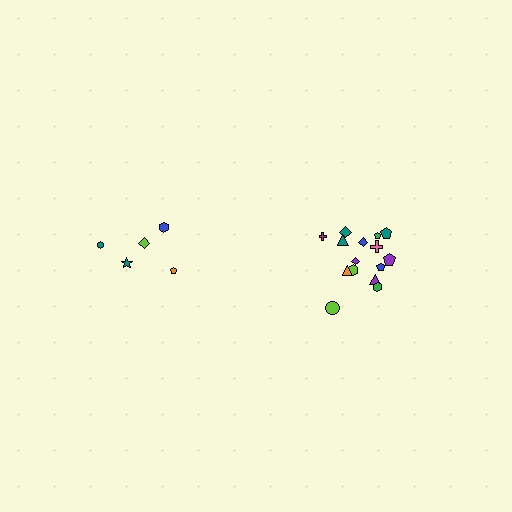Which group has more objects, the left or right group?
The right group.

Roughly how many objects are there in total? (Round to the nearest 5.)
Roughly 20 objects in total.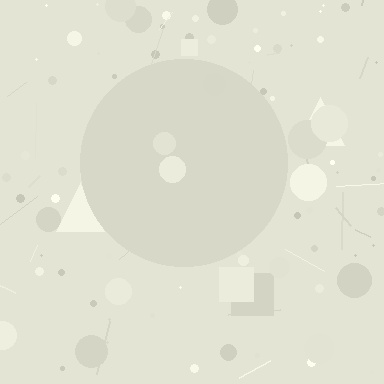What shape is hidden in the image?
A circle is hidden in the image.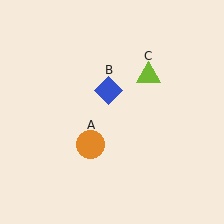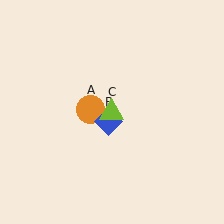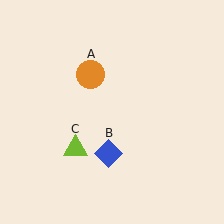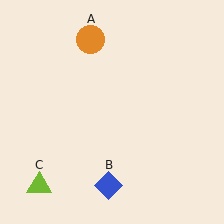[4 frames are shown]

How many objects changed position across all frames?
3 objects changed position: orange circle (object A), blue diamond (object B), lime triangle (object C).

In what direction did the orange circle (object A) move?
The orange circle (object A) moved up.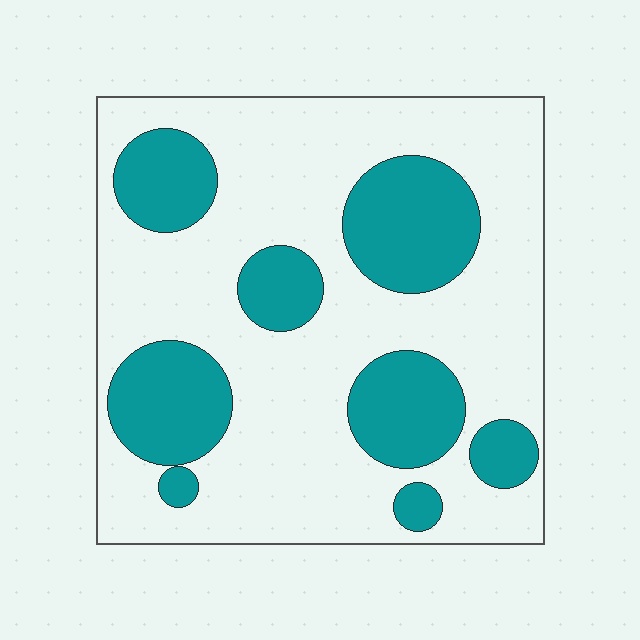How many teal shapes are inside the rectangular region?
8.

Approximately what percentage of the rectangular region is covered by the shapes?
Approximately 30%.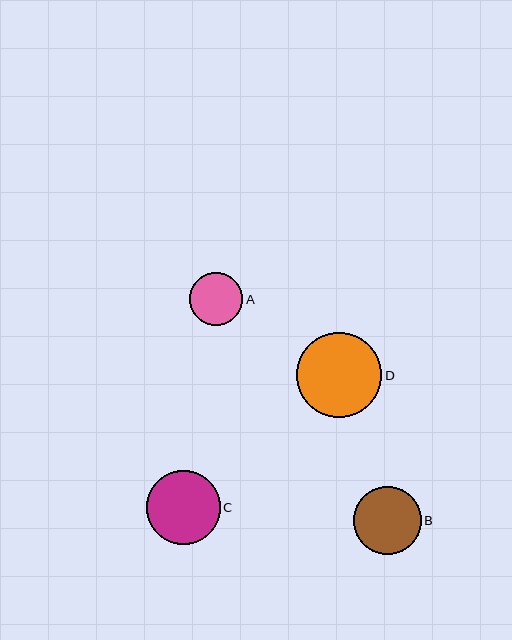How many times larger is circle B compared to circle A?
Circle B is approximately 1.3 times the size of circle A.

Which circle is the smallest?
Circle A is the smallest with a size of approximately 53 pixels.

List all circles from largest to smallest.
From largest to smallest: D, C, B, A.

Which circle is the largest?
Circle D is the largest with a size of approximately 85 pixels.